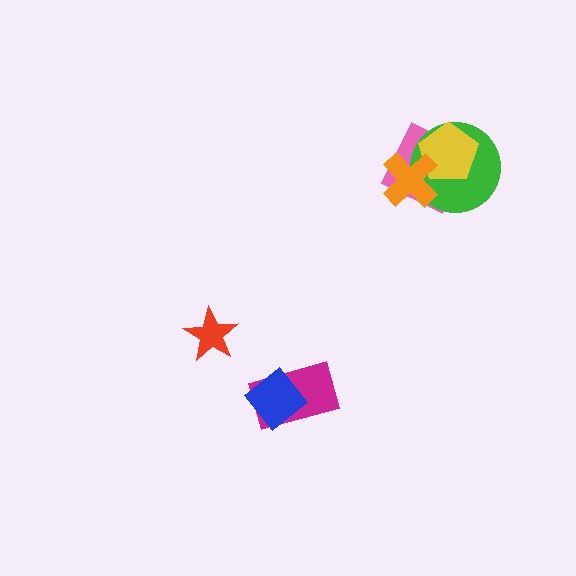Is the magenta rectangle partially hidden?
Yes, it is partially covered by another shape.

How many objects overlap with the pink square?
3 objects overlap with the pink square.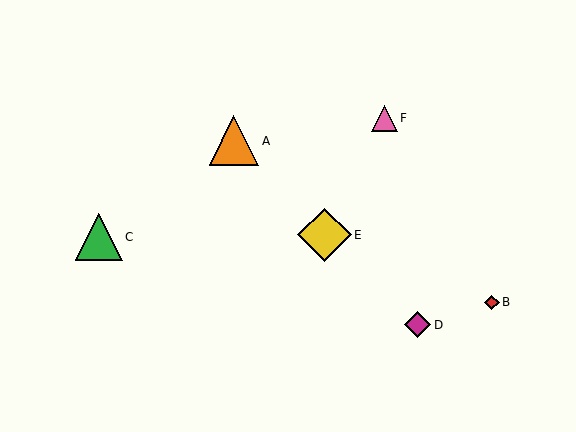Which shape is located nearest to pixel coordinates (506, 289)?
The red diamond (labeled B) at (492, 302) is nearest to that location.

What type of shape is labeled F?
Shape F is a pink triangle.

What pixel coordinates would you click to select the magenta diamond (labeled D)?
Click at (418, 325) to select the magenta diamond D.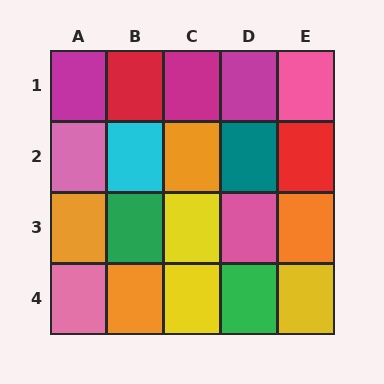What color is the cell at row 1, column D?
Magenta.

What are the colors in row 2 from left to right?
Pink, cyan, orange, teal, red.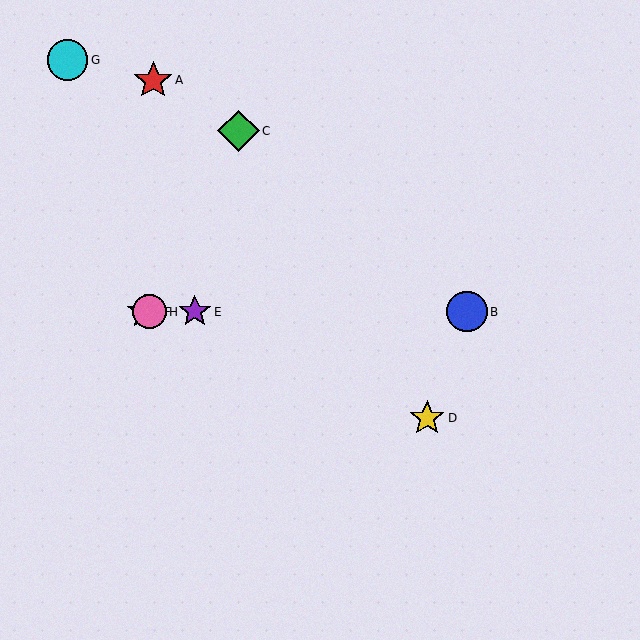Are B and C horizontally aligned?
No, B is at y≈312 and C is at y≈131.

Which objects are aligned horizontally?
Objects B, E, F, H are aligned horizontally.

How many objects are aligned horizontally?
4 objects (B, E, F, H) are aligned horizontally.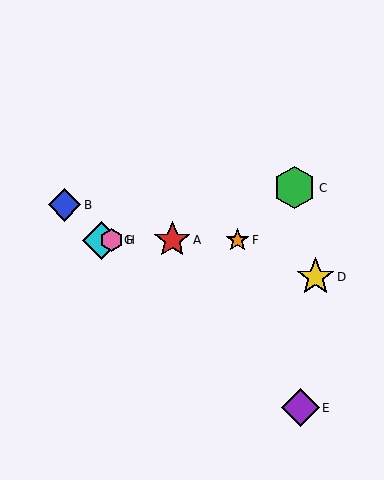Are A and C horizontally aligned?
No, A is at y≈240 and C is at y≈188.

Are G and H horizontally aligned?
Yes, both are at y≈240.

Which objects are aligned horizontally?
Objects A, F, G, H are aligned horizontally.